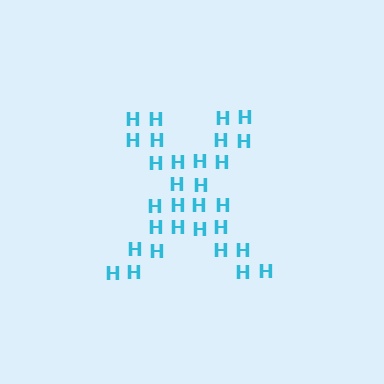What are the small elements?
The small elements are letter H's.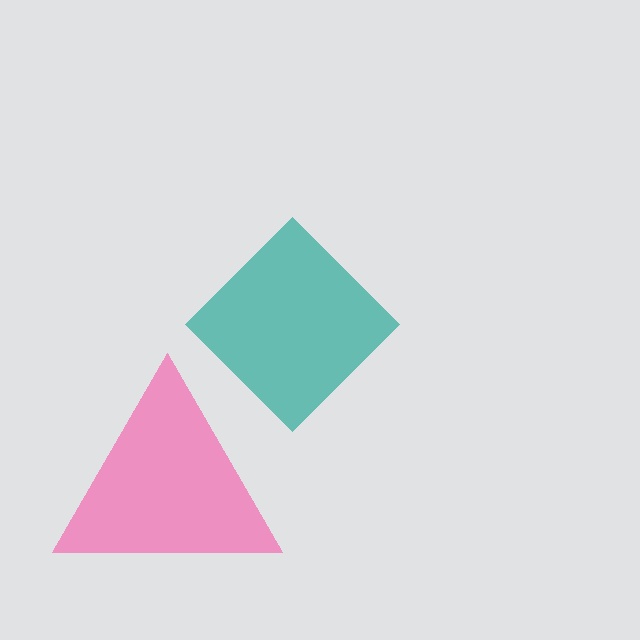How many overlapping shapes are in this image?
There are 2 overlapping shapes in the image.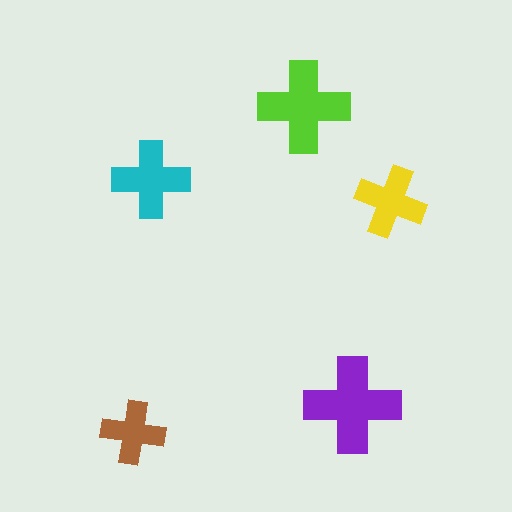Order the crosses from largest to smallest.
the purple one, the lime one, the cyan one, the yellow one, the brown one.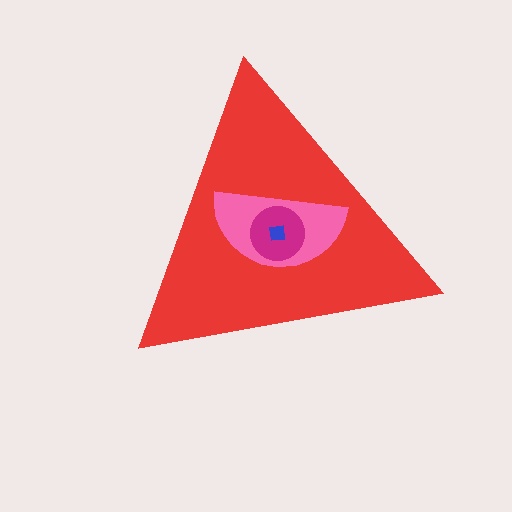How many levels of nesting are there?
4.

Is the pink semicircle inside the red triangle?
Yes.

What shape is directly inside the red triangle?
The pink semicircle.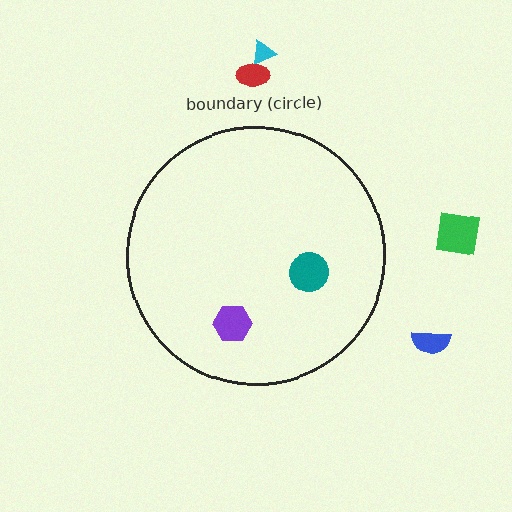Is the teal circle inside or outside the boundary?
Inside.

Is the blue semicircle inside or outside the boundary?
Outside.